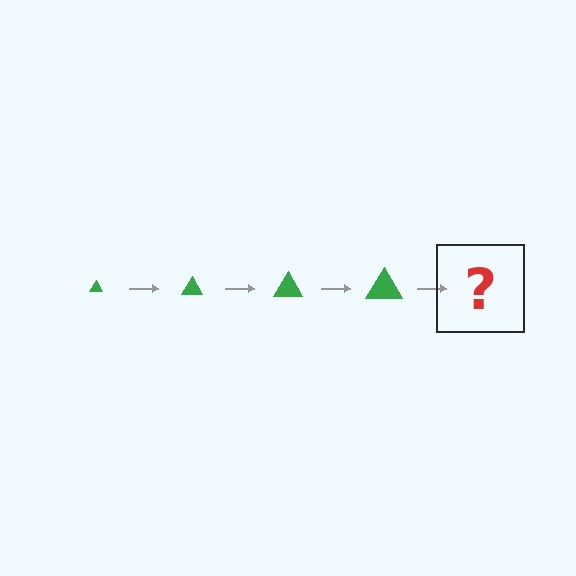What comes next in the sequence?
The next element should be a green triangle, larger than the previous one.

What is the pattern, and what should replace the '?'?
The pattern is that the triangle gets progressively larger each step. The '?' should be a green triangle, larger than the previous one.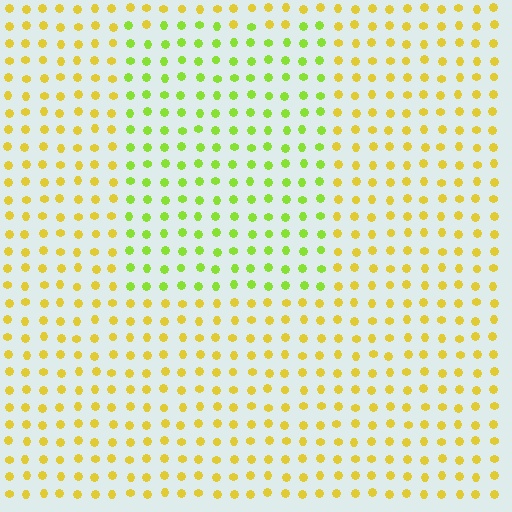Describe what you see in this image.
The image is filled with small yellow elements in a uniform arrangement. A rectangle-shaped region is visible where the elements are tinted to a slightly different hue, forming a subtle color boundary.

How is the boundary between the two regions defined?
The boundary is defined purely by a slight shift in hue (about 39 degrees). Spacing, size, and orientation are identical on both sides.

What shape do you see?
I see a rectangle.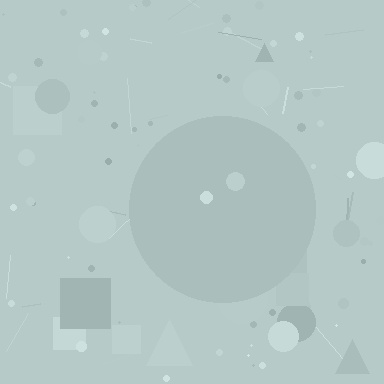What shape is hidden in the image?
A circle is hidden in the image.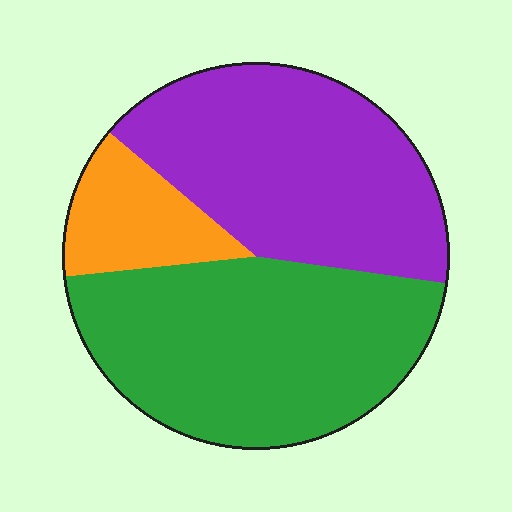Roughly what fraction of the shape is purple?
Purple covers 41% of the shape.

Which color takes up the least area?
Orange, at roughly 15%.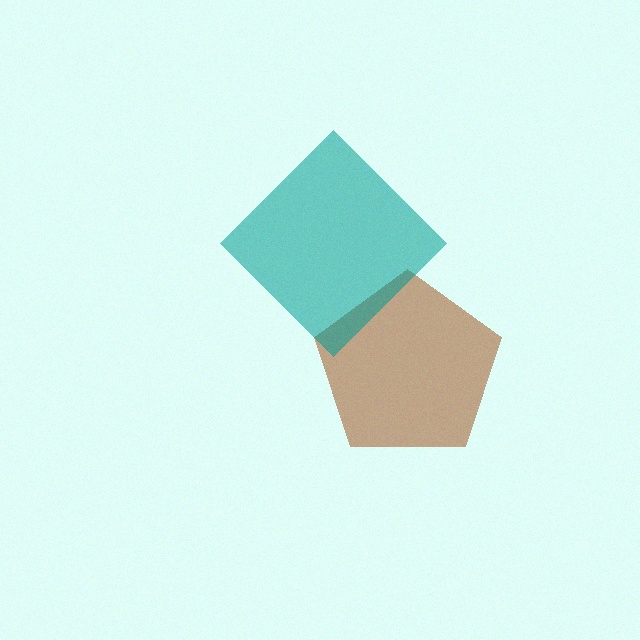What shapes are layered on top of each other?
The layered shapes are: a brown pentagon, a teal diamond.